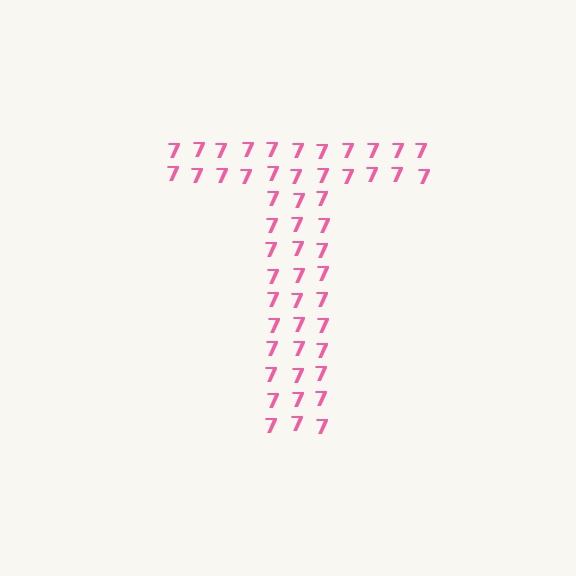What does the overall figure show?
The overall figure shows the letter T.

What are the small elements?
The small elements are digit 7's.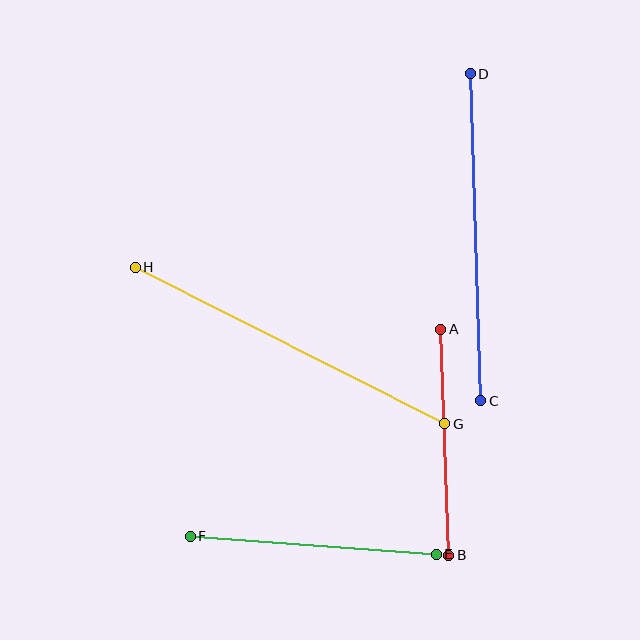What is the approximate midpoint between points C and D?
The midpoint is at approximately (475, 237) pixels.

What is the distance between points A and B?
The distance is approximately 226 pixels.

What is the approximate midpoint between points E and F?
The midpoint is at approximately (313, 545) pixels.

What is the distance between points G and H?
The distance is approximately 347 pixels.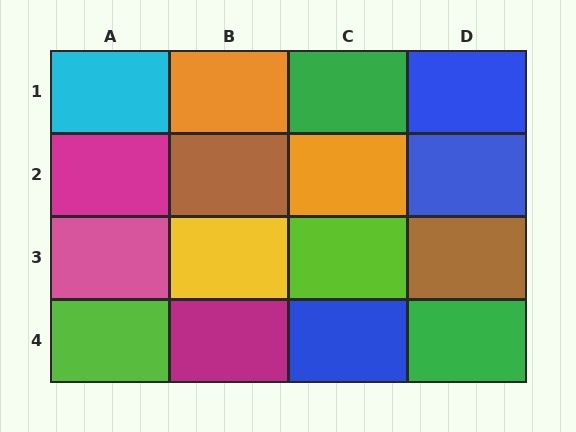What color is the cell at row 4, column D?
Green.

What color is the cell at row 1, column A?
Cyan.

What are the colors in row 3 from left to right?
Pink, yellow, lime, brown.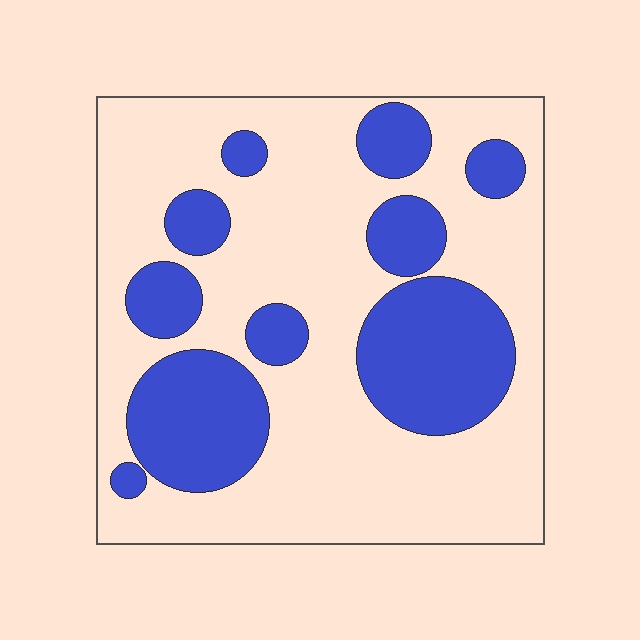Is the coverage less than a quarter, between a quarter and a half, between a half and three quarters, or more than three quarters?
Between a quarter and a half.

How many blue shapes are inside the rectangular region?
10.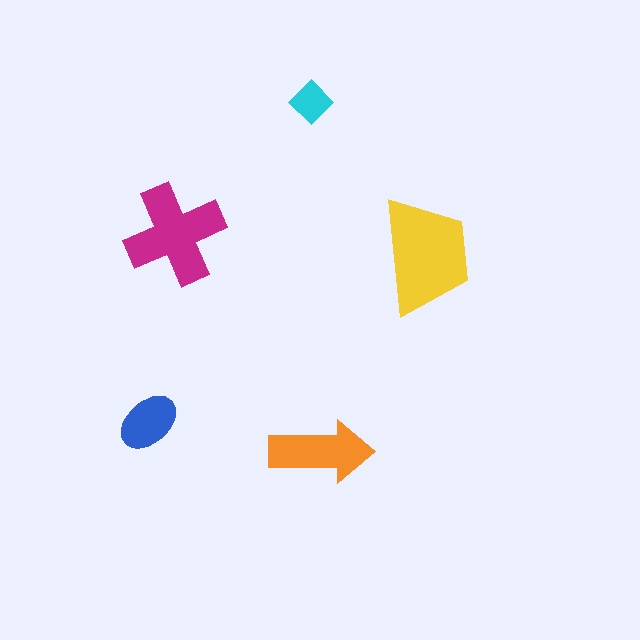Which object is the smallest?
The cyan diamond.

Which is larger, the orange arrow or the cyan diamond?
The orange arrow.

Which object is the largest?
The yellow trapezoid.